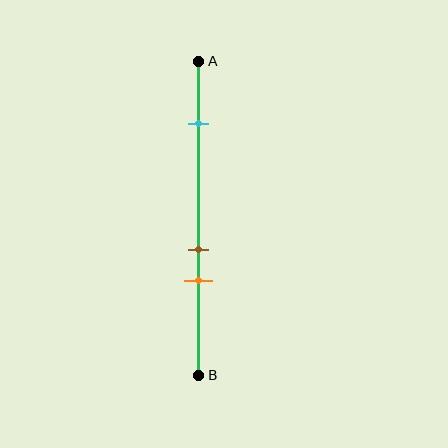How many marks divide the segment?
There are 3 marks dividing the segment.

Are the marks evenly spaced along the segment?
No, the marks are not evenly spaced.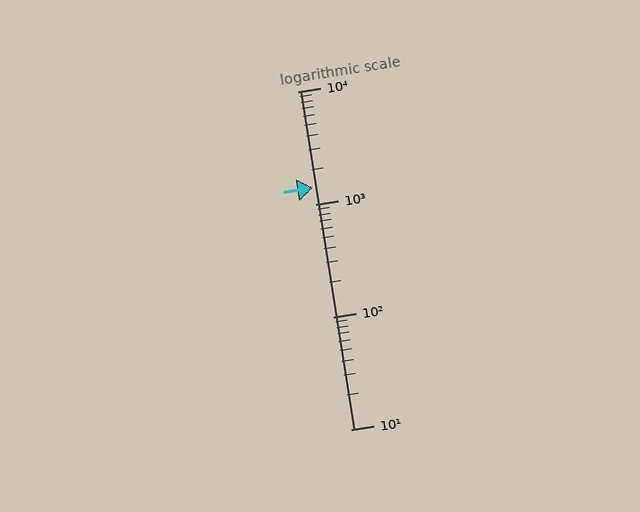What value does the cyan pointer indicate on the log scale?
The pointer indicates approximately 1400.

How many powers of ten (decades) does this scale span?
The scale spans 3 decades, from 10 to 10000.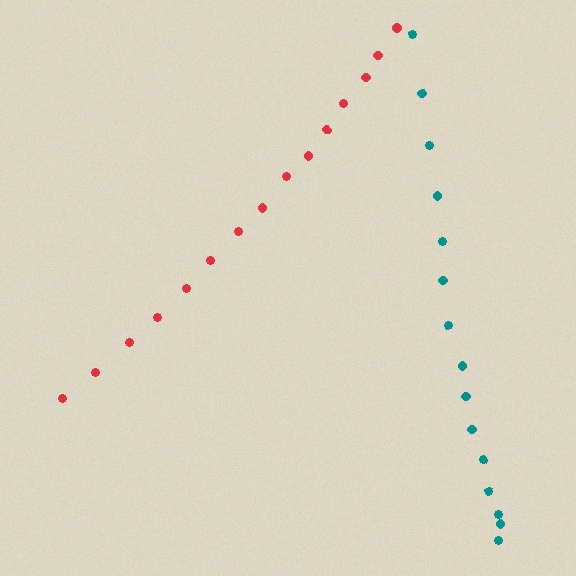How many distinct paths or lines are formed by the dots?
There are 2 distinct paths.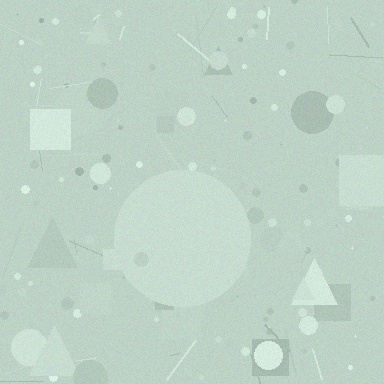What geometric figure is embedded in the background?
A circle is embedded in the background.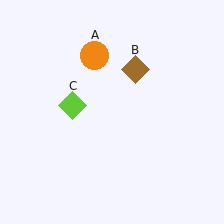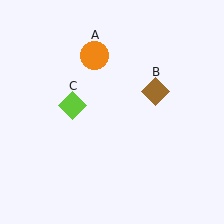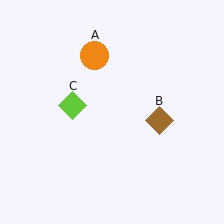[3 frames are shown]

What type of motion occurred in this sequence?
The brown diamond (object B) rotated clockwise around the center of the scene.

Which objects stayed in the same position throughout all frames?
Orange circle (object A) and lime diamond (object C) remained stationary.